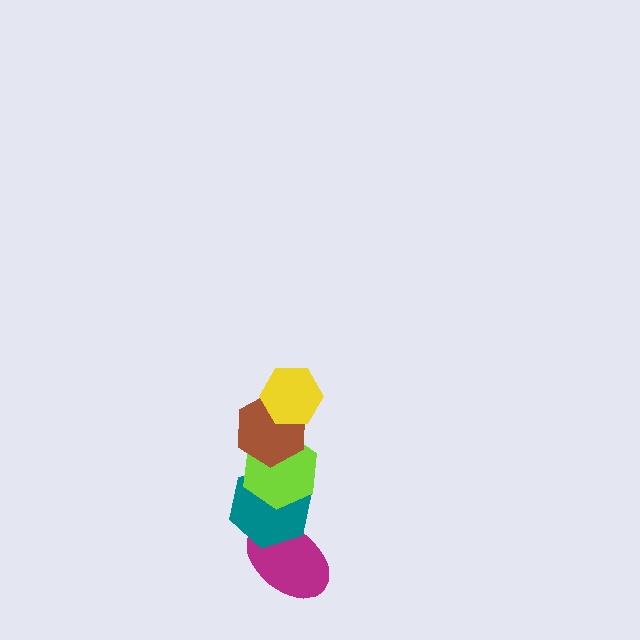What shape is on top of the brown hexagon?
The yellow hexagon is on top of the brown hexagon.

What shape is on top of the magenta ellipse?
The teal hexagon is on top of the magenta ellipse.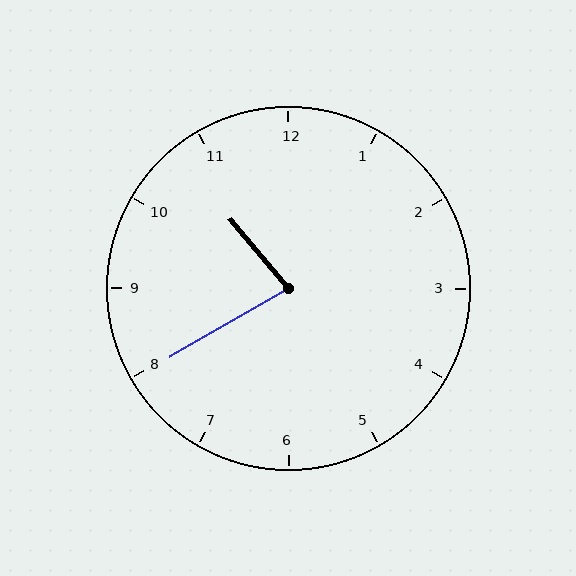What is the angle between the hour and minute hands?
Approximately 80 degrees.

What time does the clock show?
10:40.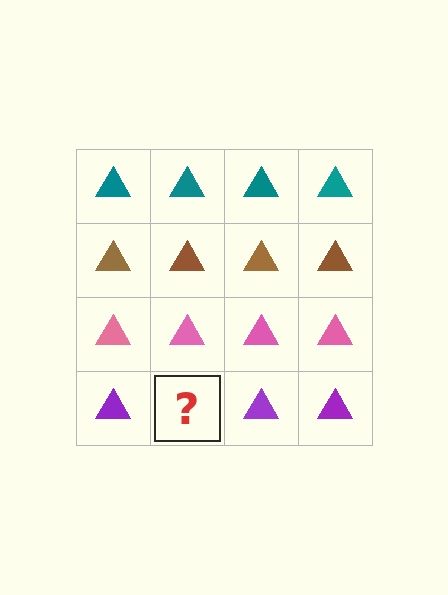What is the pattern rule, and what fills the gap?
The rule is that each row has a consistent color. The gap should be filled with a purple triangle.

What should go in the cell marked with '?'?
The missing cell should contain a purple triangle.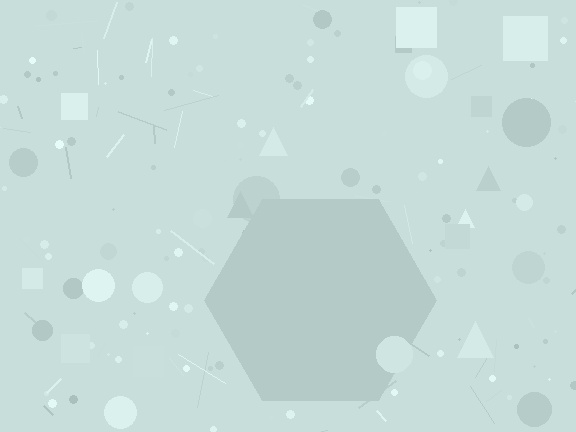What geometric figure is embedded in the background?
A hexagon is embedded in the background.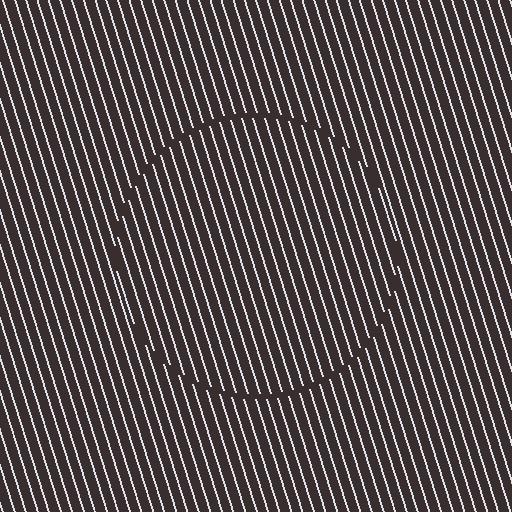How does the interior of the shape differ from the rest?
The interior of the shape contains the same grating, shifted by half a period — the contour is defined by the phase discontinuity where line-ends from the inner and outer gratings abut.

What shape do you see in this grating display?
An illusory circle. The interior of the shape contains the same grating, shifted by half a period — the contour is defined by the phase discontinuity where line-ends from the inner and outer gratings abut.